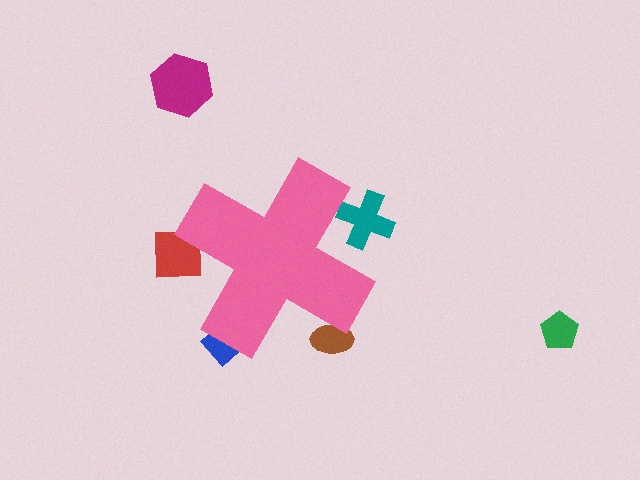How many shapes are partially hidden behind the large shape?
4 shapes are partially hidden.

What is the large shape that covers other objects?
A pink cross.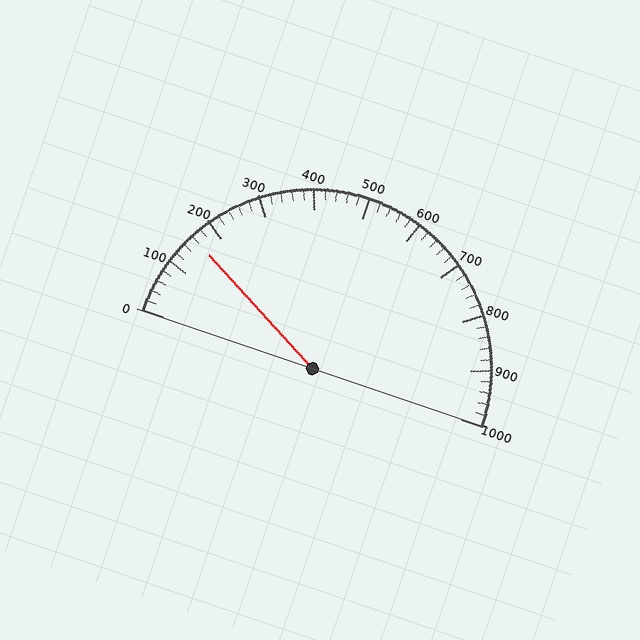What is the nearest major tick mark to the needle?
The nearest major tick mark is 200.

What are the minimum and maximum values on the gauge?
The gauge ranges from 0 to 1000.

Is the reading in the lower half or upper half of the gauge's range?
The reading is in the lower half of the range (0 to 1000).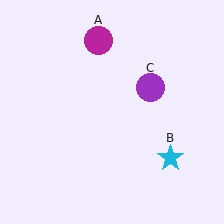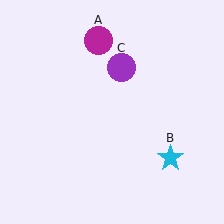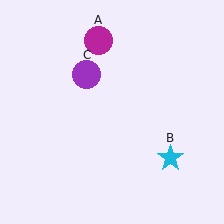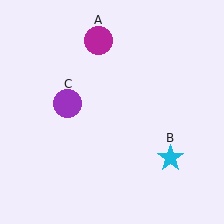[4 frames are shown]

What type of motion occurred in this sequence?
The purple circle (object C) rotated counterclockwise around the center of the scene.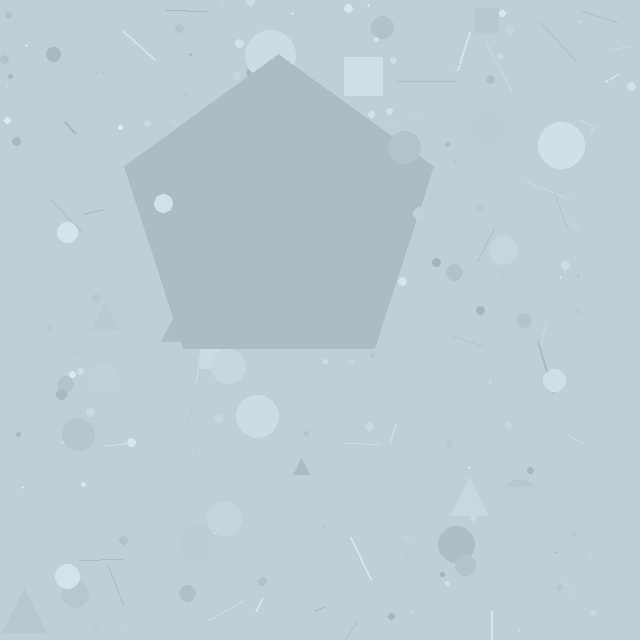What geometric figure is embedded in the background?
A pentagon is embedded in the background.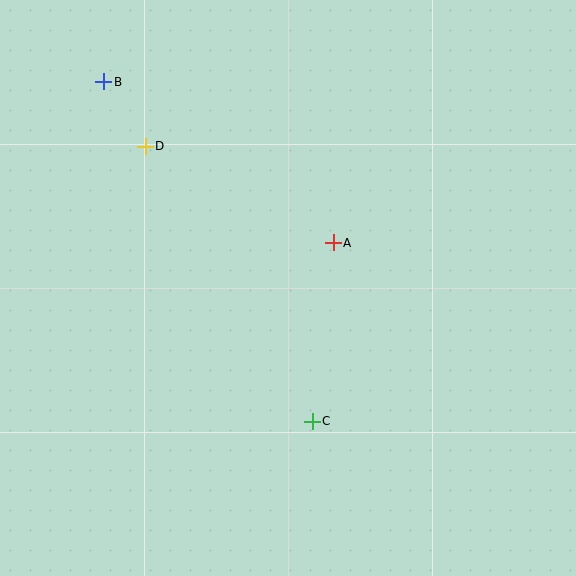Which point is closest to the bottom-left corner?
Point C is closest to the bottom-left corner.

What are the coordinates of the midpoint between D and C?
The midpoint between D and C is at (229, 284).